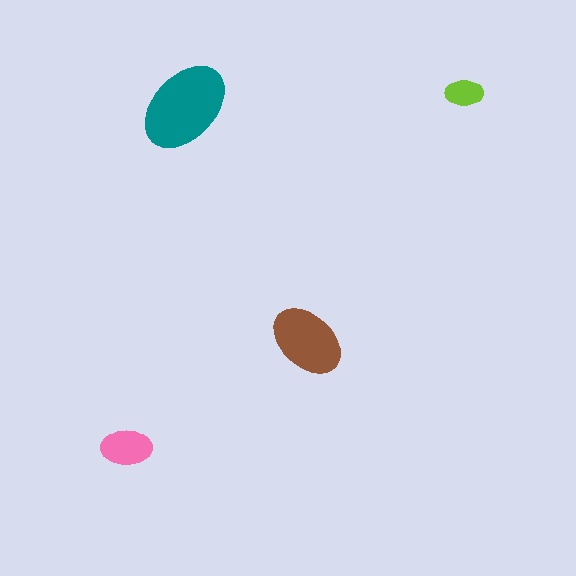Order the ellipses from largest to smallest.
the teal one, the brown one, the pink one, the lime one.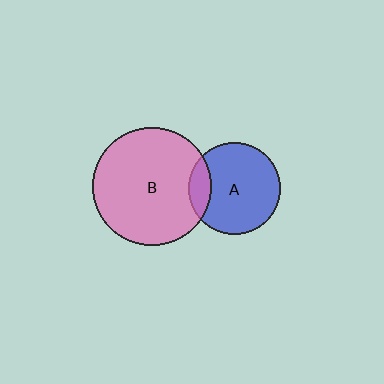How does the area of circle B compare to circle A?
Approximately 1.7 times.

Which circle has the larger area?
Circle B (pink).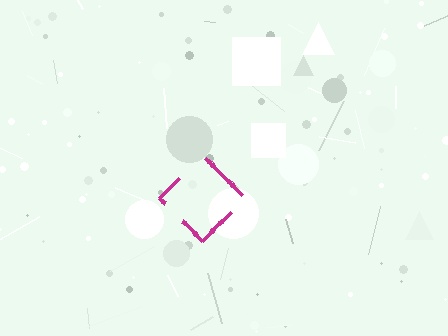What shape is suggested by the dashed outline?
The dashed outline suggests a diamond.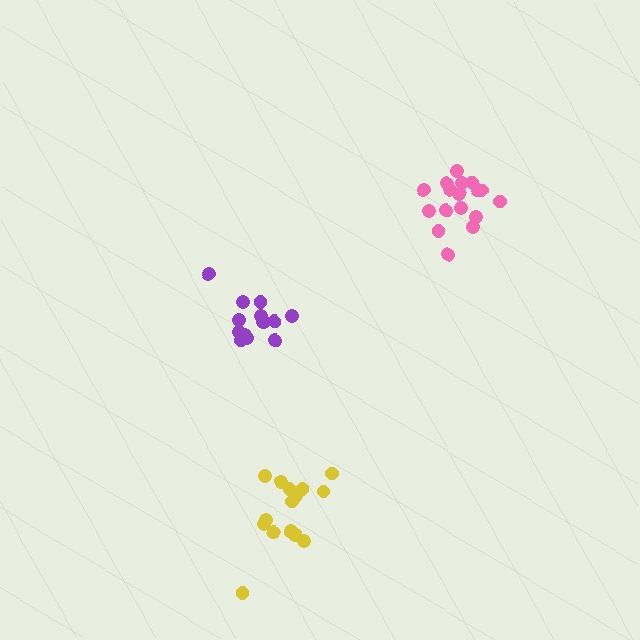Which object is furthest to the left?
The purple cluster is leftmost.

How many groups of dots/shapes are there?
There are 3 groups.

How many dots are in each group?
Group 1: 14 dots, Group 2: 15 dots, Group 3: 17 dots (46 total).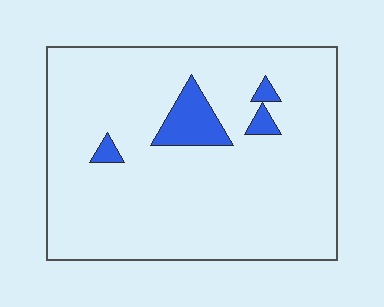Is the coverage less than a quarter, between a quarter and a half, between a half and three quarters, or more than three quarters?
Less than a quarter.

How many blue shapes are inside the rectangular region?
4.